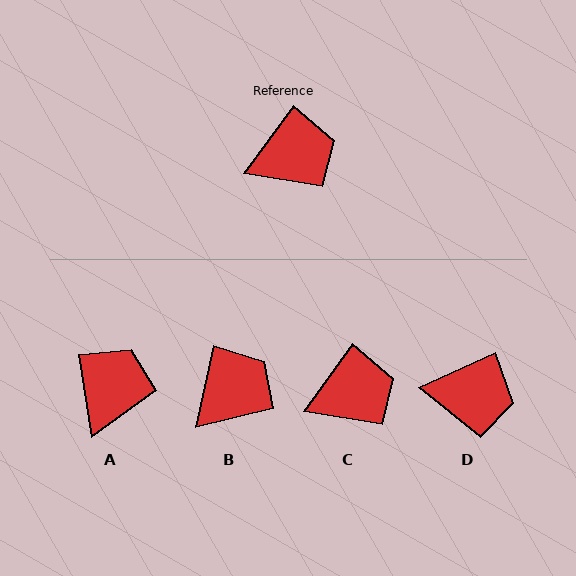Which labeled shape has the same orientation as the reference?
C.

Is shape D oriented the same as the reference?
No, it is off by about 30 degrees.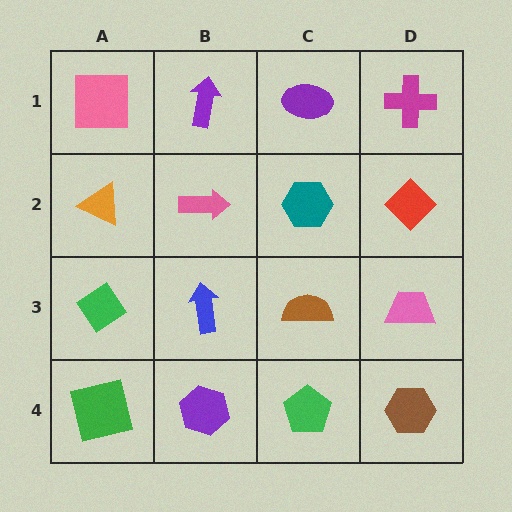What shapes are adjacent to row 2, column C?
A purple ellipse (row 1, column C), a brown semicircle (row 3, column C), a pink arrow (row 2, column B), a red diamond (row 2, column D).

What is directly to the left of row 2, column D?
A teal hexagon.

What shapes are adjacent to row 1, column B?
A pink arrow (row 2, column B), a pink square (row 1, column A), a purple ellipse (row 1, column C).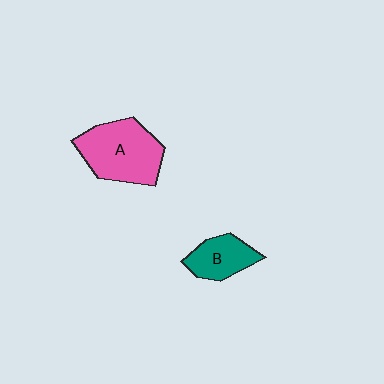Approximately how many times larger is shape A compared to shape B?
Approximately 1.8 times.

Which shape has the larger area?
Shape A (pink).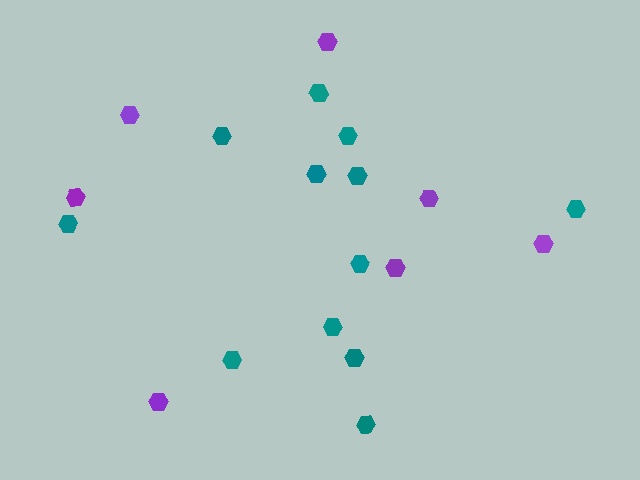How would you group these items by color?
There are 2 groups: one group of teal hexagons (12) and one group of purple hexagons (7).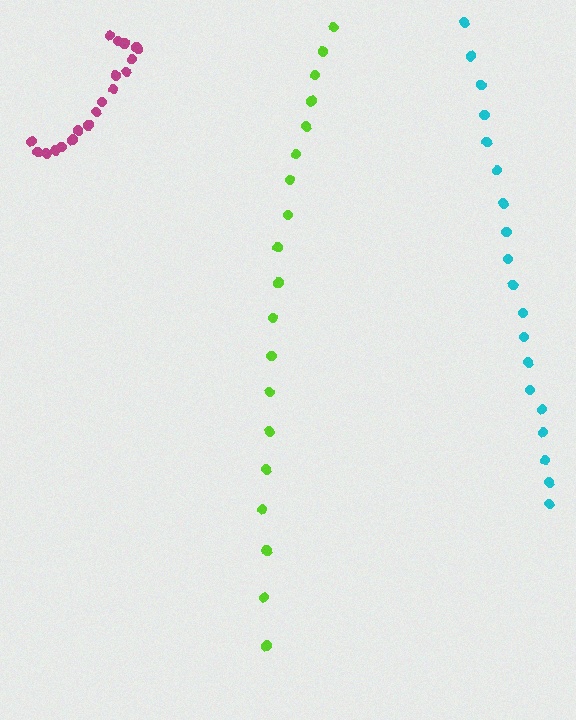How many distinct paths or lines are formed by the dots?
There are 3 distinct paths.